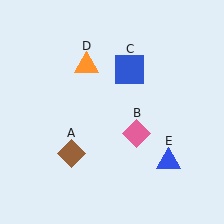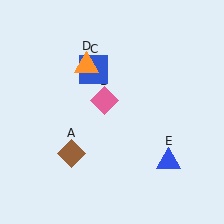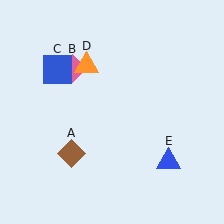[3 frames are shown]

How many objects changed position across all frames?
2 objects changed position: pink diamond (object B), blue square (object C).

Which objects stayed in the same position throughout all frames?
Brown diamond (object A) and orange triangle (object D) and blue triangle (object E) remained stationary.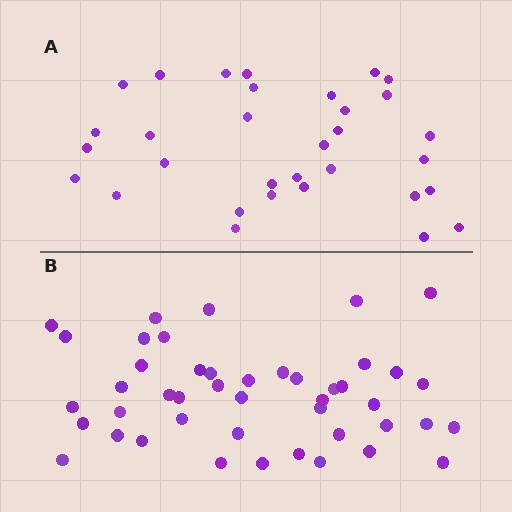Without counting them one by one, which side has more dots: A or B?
Region B (the bottom region) has more dots.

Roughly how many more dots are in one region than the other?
Region B has approximately 15 more dots than region A.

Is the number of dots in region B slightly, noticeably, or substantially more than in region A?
Region B has noticeably more, but not dramatically so. The ratio is roughly 1.4 to 1.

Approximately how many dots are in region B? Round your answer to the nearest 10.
About 40 dots. (The exact count is 45, which rounds to 40.)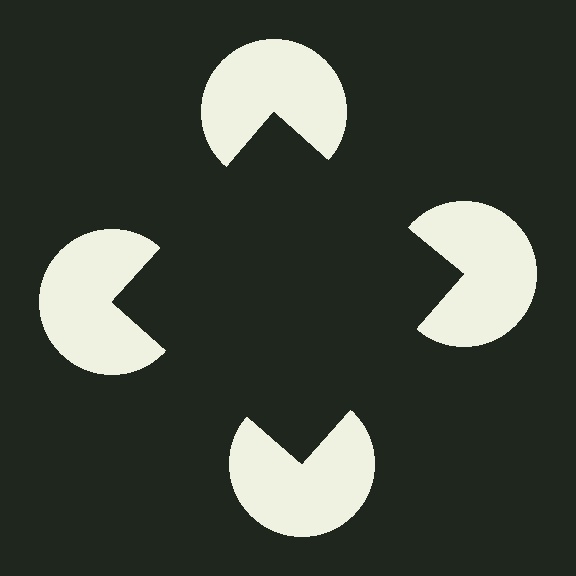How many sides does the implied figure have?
4 sides.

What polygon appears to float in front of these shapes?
An illusory square — its edges are inferred from the aligned wedge cuts in the pac-man discs, not physically drawn.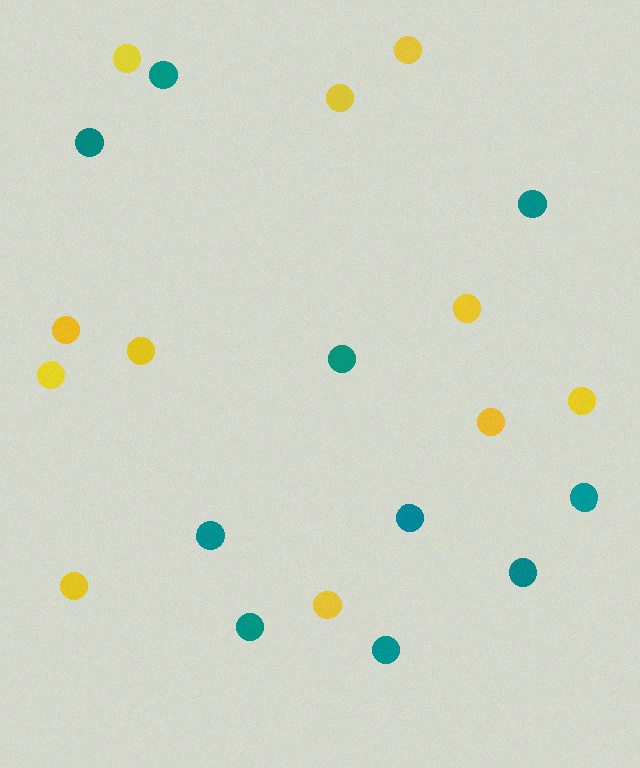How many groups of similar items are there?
There are 2 groups: one group of teal circles (10) and one group of yellow circles (11).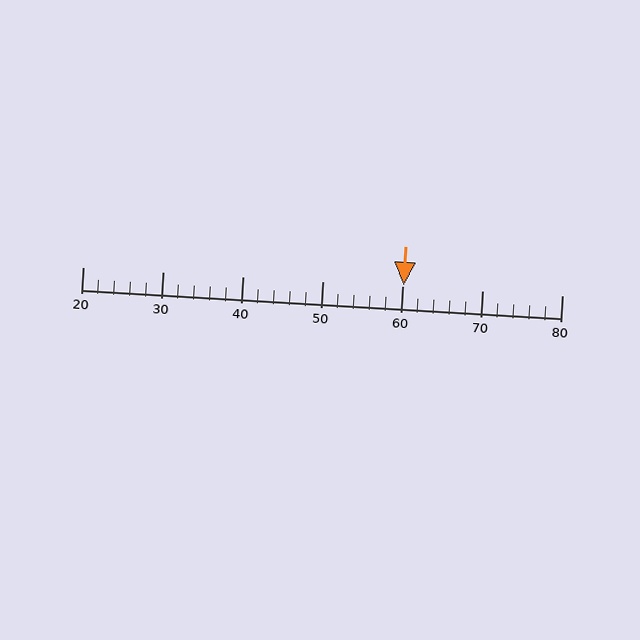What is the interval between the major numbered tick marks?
The major tick marks are spaced 10 units apart.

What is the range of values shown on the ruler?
The ruler shows values from 20 to 80.